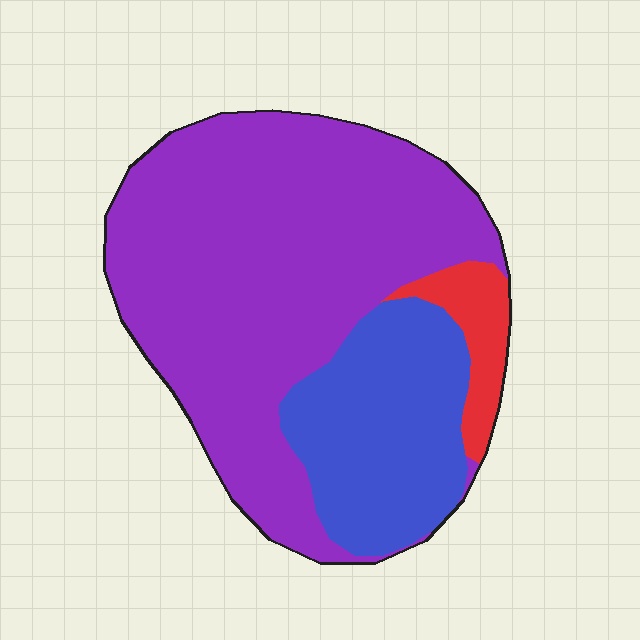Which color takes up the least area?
Red, at roughly 5%.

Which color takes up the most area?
Purple, at roughly 65%.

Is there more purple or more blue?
Purple.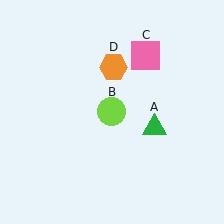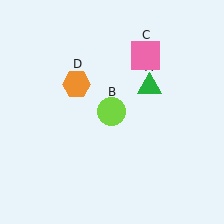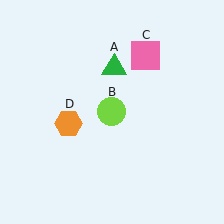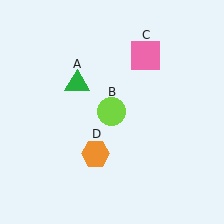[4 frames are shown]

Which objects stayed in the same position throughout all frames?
Lime circle (object B) and pink square (object C) remained stationary.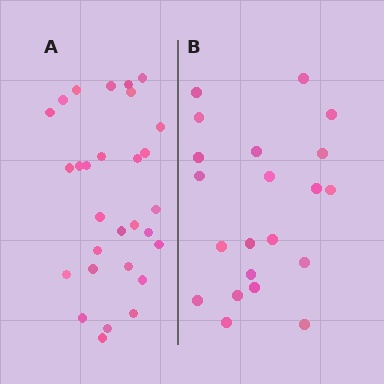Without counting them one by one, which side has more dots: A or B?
Region A (the left region) has more dots.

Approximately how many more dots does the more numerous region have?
Region A has roughly 8 or so more dots than region B.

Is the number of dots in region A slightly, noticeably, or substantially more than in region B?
Region A has noticeably more, but not dramatically so. The ratio is roughly 1.4 to 1.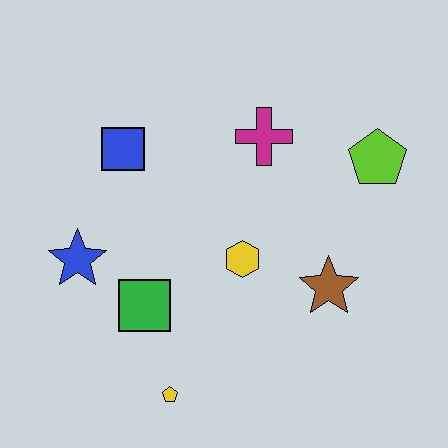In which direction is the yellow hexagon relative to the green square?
The yellow hexagon is to the right of the green square.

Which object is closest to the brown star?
The yellow hexagon is closest to the brown star.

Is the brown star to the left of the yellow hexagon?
No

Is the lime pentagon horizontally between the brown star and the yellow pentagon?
No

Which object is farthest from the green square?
The lime pentagon is farthest from the green square.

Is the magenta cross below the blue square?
No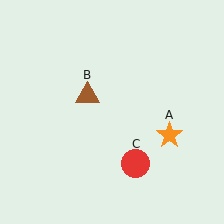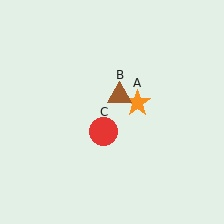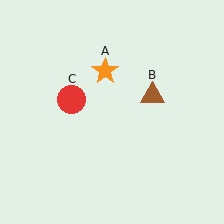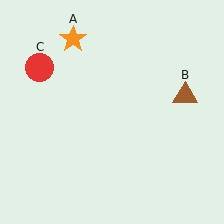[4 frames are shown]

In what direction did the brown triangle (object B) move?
The brown triangle (object B) moved right.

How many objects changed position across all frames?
3 objects changed position: orange star (object A), brown triangle (object B), red circle (object C).